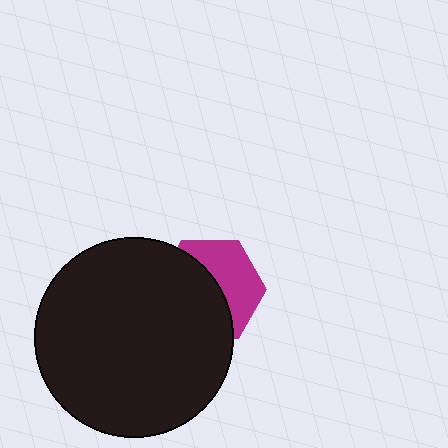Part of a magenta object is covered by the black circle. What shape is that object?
It is a hexagon.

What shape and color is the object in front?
The object in front is a black circle.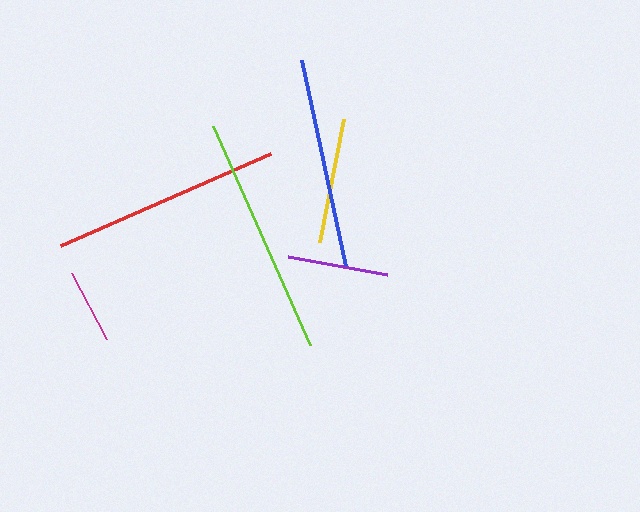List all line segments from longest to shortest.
From longest to shortest: lime, red, blue, yellow, purple, magenta.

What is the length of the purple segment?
The purple segment is approximately 101 pixels long.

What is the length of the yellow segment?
The yellow segment is approximately 125 pixels long.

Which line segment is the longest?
The lime line is the longest at approximately 239 pixels.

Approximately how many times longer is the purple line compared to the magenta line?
The purple line is approximately 1.3 times the length of the magenta line.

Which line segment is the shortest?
The magenta line is the shortest at approximately 75 pixels.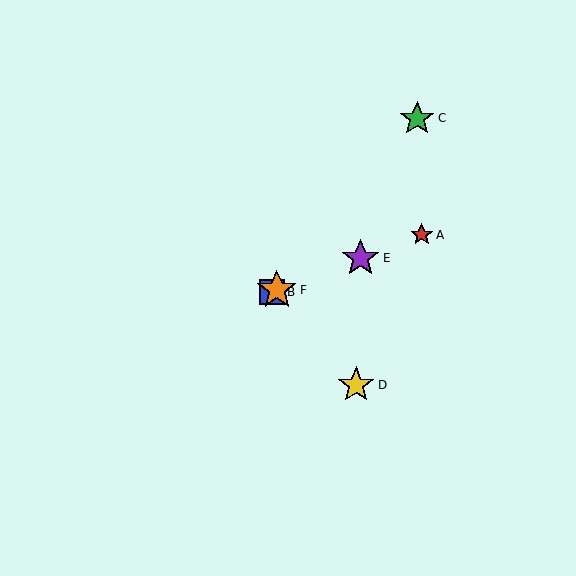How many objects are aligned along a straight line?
4 objects (A, B, E, F) are aligned along a straight line.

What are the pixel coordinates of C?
Object C is at (417, 118).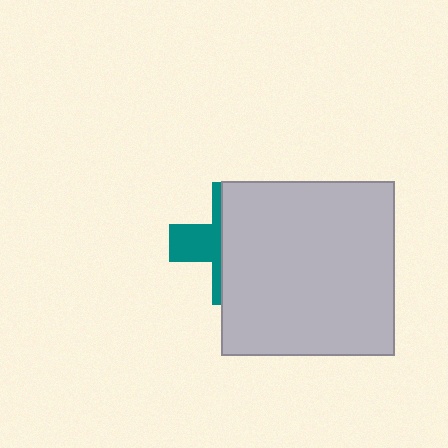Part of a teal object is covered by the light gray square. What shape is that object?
It is a cross.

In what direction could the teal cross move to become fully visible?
The teal cross could move left. That would shift it out from behind the light gray square entirely.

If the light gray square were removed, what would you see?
You would see the complete teal cross.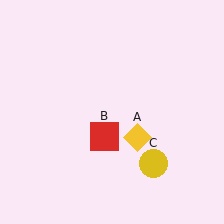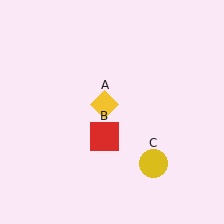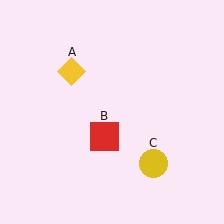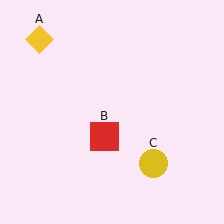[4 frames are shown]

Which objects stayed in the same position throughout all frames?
Red square (object B) and yellow circle (object C) remained stationary.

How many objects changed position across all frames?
1 object changed position: yellow diamond (object A).